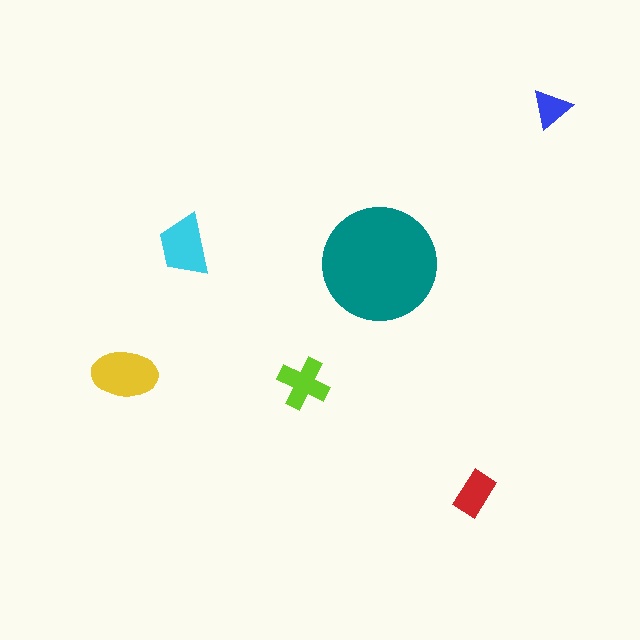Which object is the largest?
The teal circle.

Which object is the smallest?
The blue triangle.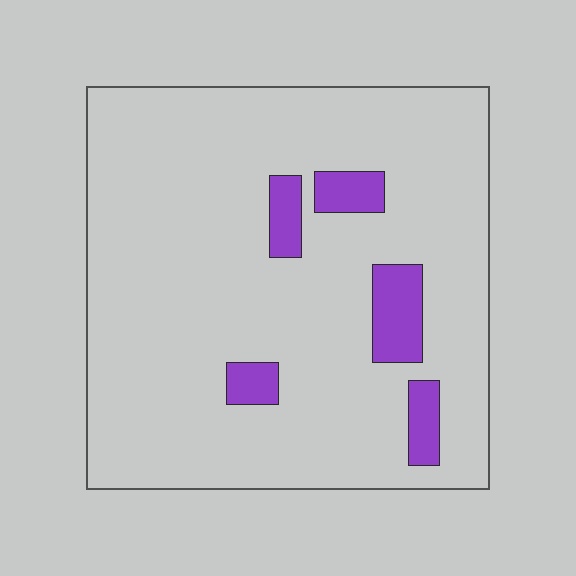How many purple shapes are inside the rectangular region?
5.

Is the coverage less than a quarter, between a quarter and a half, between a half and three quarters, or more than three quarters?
Less than a quarter.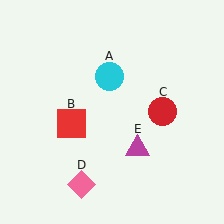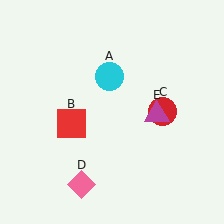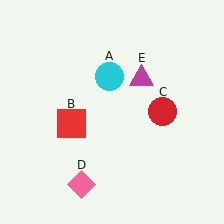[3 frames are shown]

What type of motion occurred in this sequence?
The magenta triangle (object E) rotated counterclockwise around the center of the scene.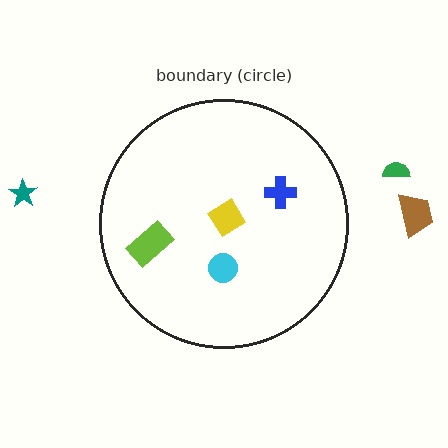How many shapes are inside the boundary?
4 inside, 3 outside.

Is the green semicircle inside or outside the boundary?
Outside.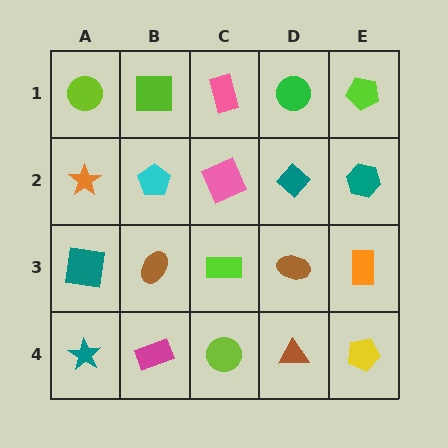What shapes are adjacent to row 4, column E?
An orange rectangle (row 3, column E), a brown triangle (row 4, column D).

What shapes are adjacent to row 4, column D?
A brown ellipse (row 3, column D), a lime circle (row 4, column C), a yellow pentagon (row 4, column E).